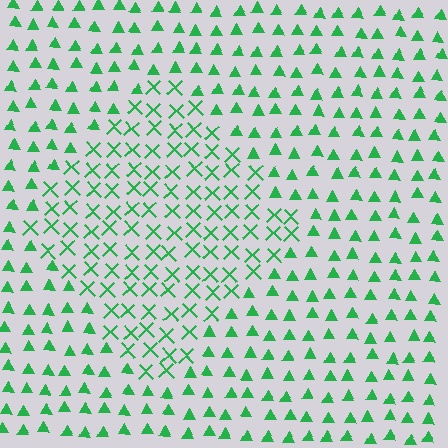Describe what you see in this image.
The image is filled with small green elements arranged in a uniform grid. A diamond-shaped region contains X marks, while the surrounding area contains triangles. The boundary is defined purely by the change in element shape.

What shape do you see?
I see a diamond.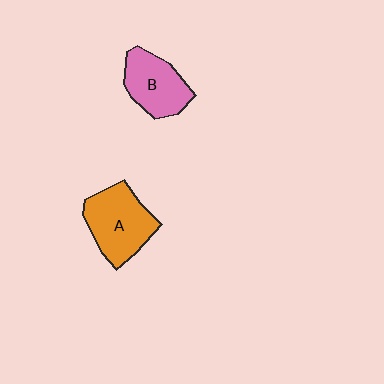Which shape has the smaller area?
Shape B (pink).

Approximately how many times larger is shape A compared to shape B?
Approximately 1.2 times.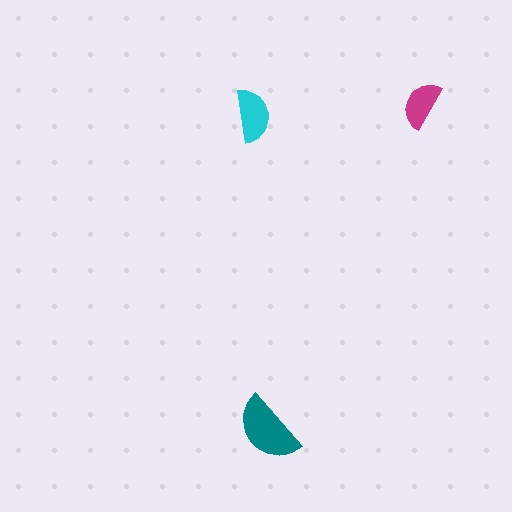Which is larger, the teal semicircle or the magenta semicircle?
The teal one.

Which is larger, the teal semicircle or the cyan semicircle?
The teal one.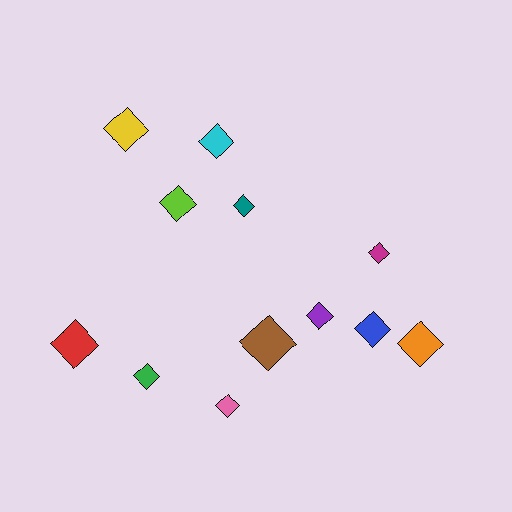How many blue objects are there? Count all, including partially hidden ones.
There is 1 blue object.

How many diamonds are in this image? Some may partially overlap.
There are 12 diamonds.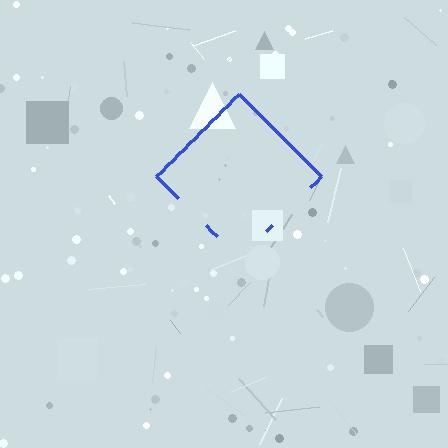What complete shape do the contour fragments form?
The contour fragments form a diamond.